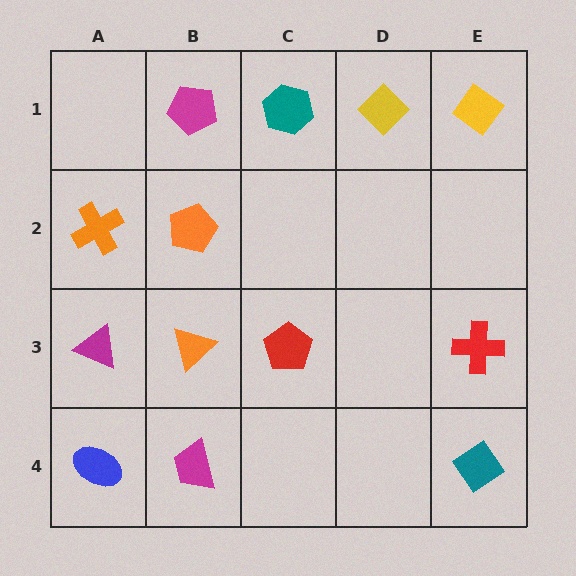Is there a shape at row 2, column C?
No, that cell is empty.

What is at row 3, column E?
A red cross.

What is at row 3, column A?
A magenta triangle.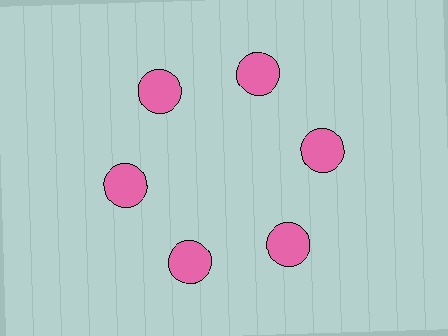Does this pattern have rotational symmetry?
Yes, this pattern has 6-fold rotational symmetry. It looks the same after rotating 60 degrees around the center.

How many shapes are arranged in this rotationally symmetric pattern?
There are 6 shapes, arranged in 6 groups of 1.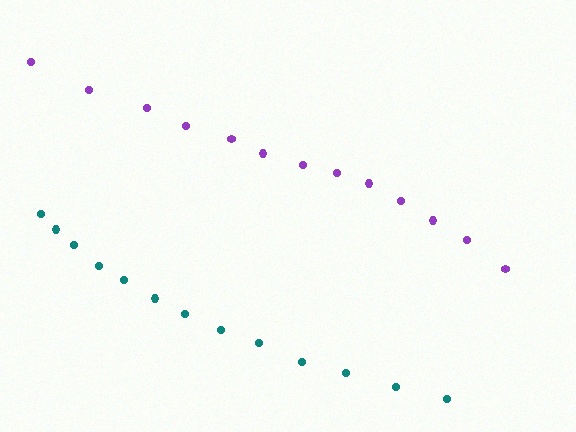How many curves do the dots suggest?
There are 2 distinct paths.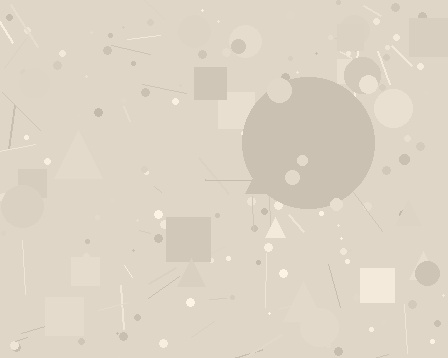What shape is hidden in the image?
A circle is hidden in the image.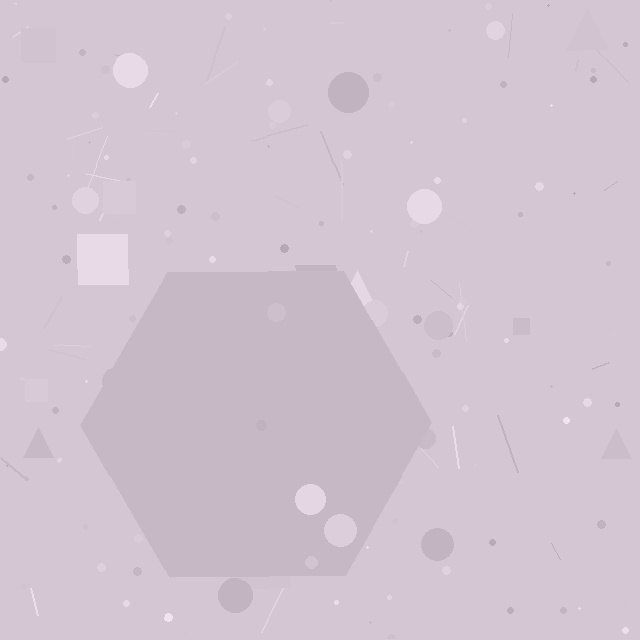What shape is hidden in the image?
A hexagon is hidden in the image.